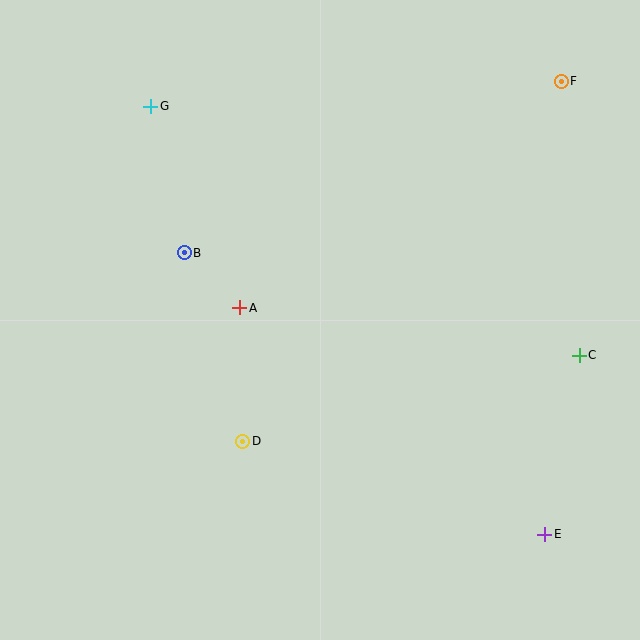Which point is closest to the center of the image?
Point A at (240, 308) is closest to the center.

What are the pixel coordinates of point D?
Point D is at (243, 441).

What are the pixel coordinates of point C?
Point C is at (579, 355).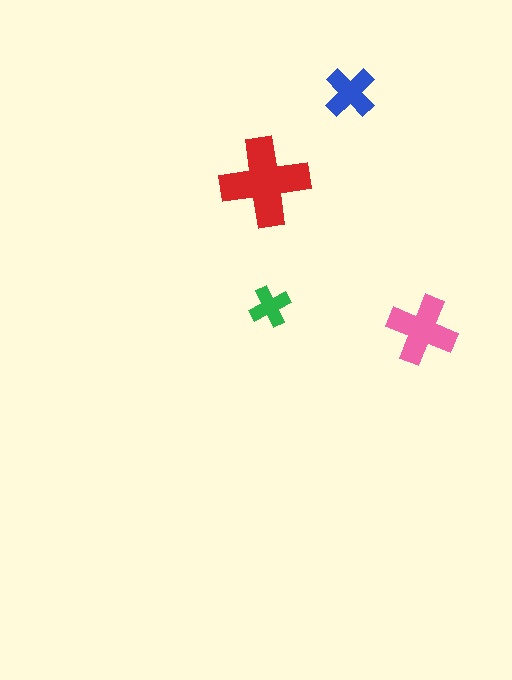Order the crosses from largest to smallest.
the red one, the pink one, the blue one, the green one.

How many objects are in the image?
There are 4 objects in the image.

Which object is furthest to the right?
The pink cross is rightmost.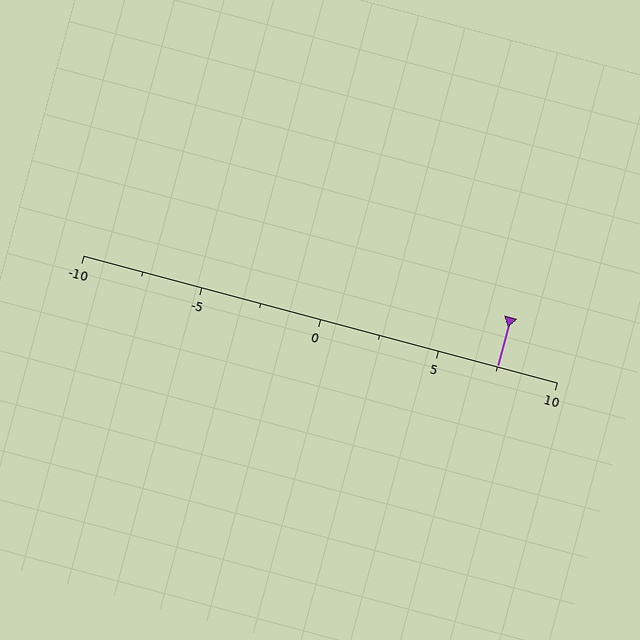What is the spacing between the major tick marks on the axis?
The major ticks are spaced 5 apart.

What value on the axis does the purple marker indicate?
The marker indicates approximately 7.5.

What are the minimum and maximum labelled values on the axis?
The axis runs from -10 to 10.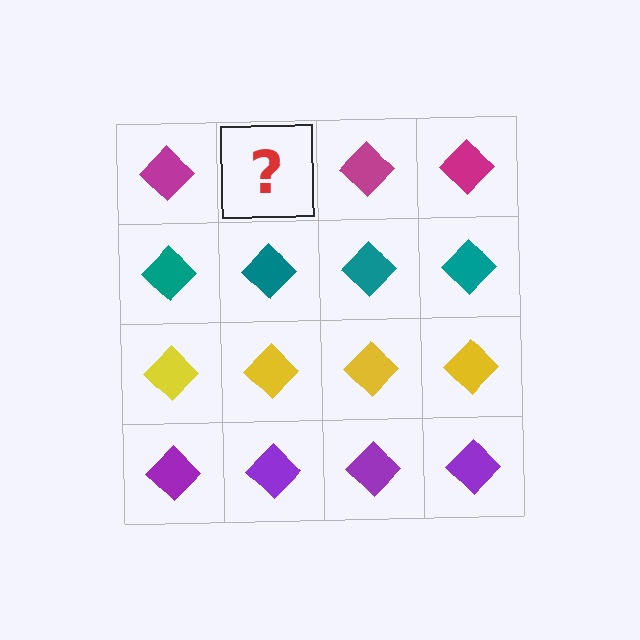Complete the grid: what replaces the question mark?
The question mark should be replaced with a magenta diamond.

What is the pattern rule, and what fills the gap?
The rule is that each row has a consistent color. The gap should be filled with a magenta diamond.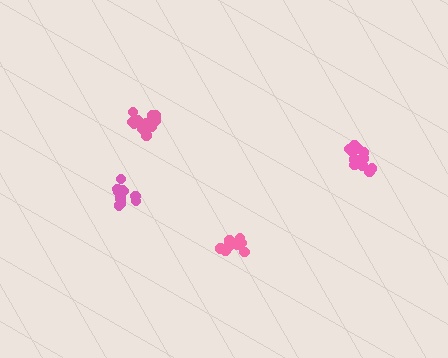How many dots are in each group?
Group 1: 13 dots, Group 2: 13 dots, Group 3: 8 dots, Group 4: 11 dots (45 total).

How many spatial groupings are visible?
There are 4 spatial groupings.